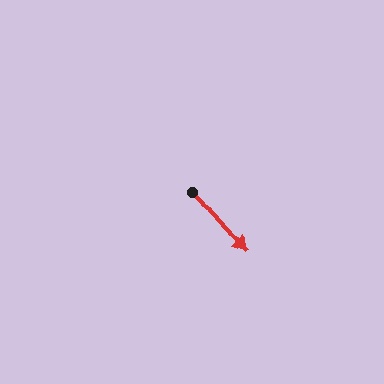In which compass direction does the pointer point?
Southeast.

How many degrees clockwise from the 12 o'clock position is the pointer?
Approximately 139 degrees.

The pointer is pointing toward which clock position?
Roughly 5 o'clock.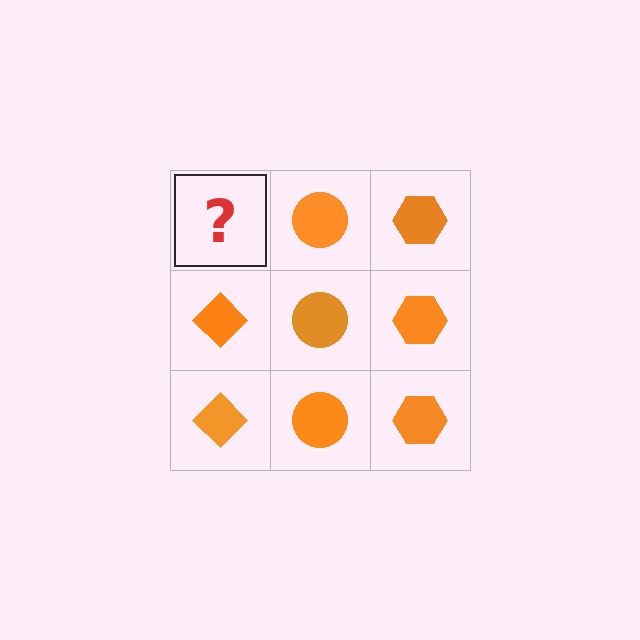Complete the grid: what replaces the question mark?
The question mark should be replaced with an orange diamond.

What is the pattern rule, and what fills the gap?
The rule is that each column has a consistent shape. The gap should be filled with an orange diamond.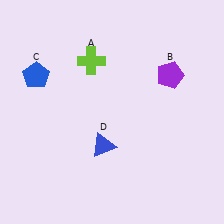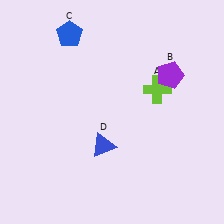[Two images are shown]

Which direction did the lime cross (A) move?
The lime cross (A) moved right.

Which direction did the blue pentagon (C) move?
The blue pentagon (C) moved up.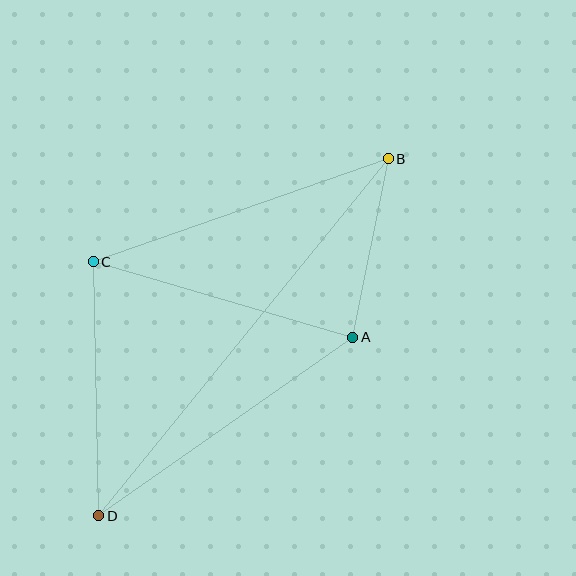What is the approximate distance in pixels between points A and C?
The distance between A and C is approximately 270 pixels.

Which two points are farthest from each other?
Points B and D are farthest from each other.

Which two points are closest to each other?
Points A and B are closest to each other.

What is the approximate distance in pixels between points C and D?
The distance between C and D is approximately 254 pixels.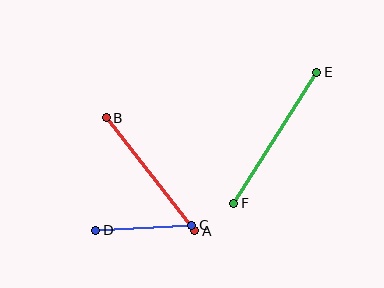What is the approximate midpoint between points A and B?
The midpoint is at approximately (151, 174) pixels.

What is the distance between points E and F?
The distance is approximately 155 pixels.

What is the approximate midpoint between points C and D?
The midpoint is at approximately (144, 228) pixels.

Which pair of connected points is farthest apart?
Points E and F are farthest apart.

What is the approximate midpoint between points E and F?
The midpoint is at approximately (275, 138) pixels.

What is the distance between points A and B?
The distance is approximately 143 pixels.